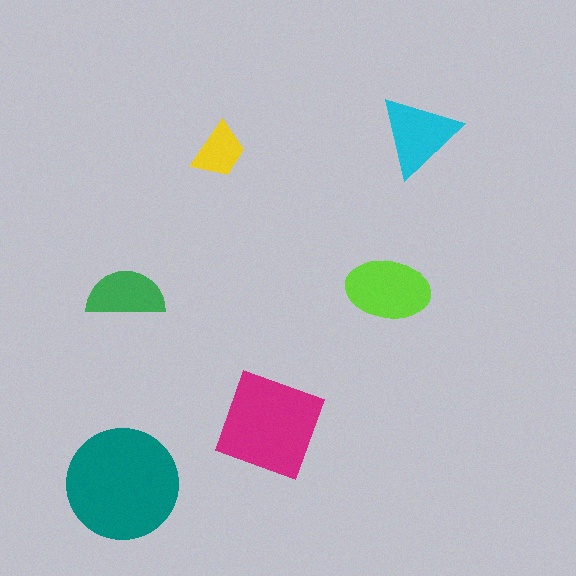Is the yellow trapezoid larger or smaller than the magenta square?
Smaller.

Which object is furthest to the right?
The cyan triangle is rightmost.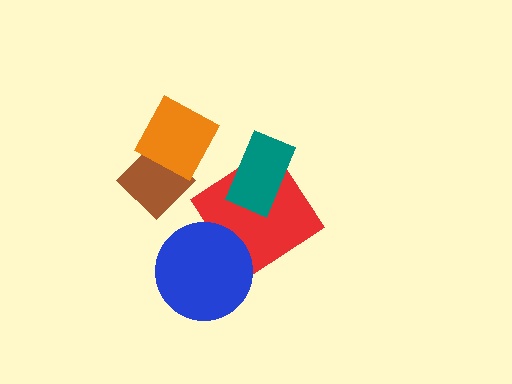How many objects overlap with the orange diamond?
1 object overlaps with the orange diamond.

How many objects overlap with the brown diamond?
1 object overlaps with the brown diamond.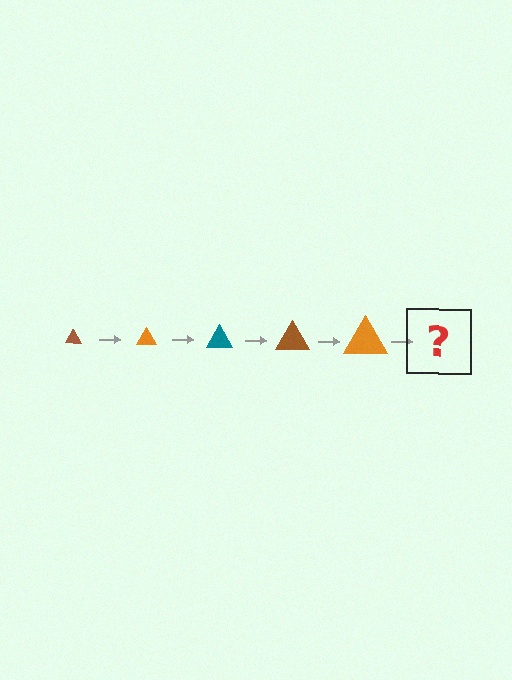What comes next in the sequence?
The next element should be a teal triangle, larger than the previous one.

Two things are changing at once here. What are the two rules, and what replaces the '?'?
The two rules are that the triangle grows larger each step and the color cycles through brown, orange, and teal. The '?' should be a teal triangle, larger than the previous one.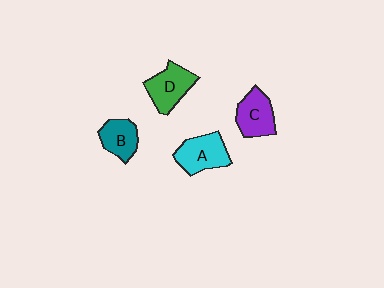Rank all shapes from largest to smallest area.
From largest to smallest: A (cyan), D (green), C (purple), B (teal).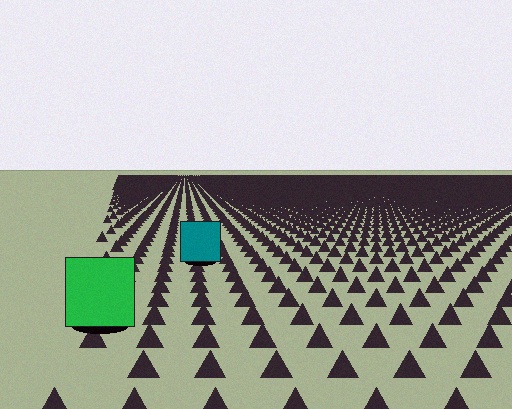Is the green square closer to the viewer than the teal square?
Yes. The green square is closer — you can tell from the texture gradient: the ground texture is coarser near it.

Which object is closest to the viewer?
The green square is closest. The texture marks near it are larger and more spread out.